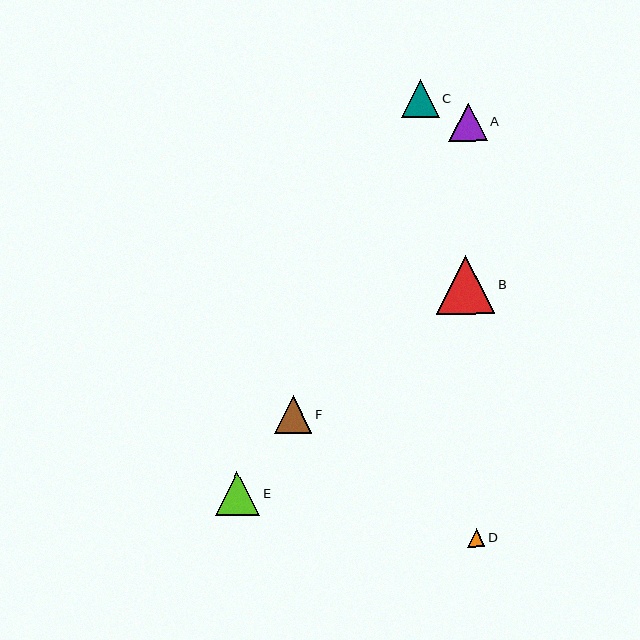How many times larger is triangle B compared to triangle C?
Triangle B is approximately 1.5 times the size of triangle C.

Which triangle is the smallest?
Triangle D is the smallest with a size of approximately 18 pixels.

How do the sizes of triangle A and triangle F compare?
Triangle A and triangle F are approximately the same size.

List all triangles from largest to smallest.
From largest to smallest: B, E, A, C, F, D.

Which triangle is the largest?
Triangle B is the largest with a size of approximately 58 pixels.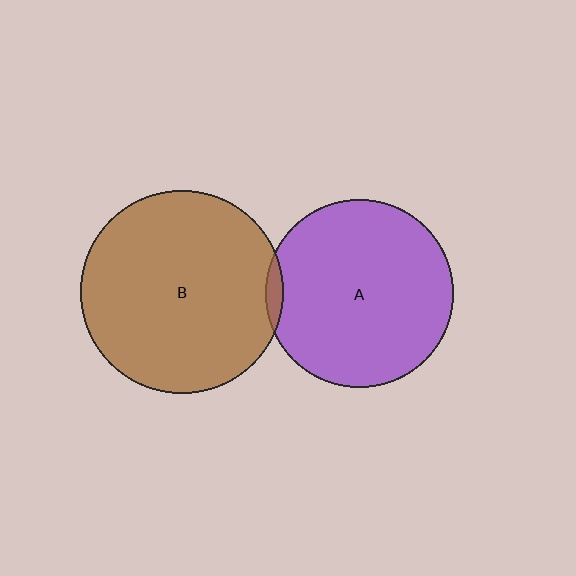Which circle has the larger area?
Circle B (brown).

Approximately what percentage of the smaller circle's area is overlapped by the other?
Approximately 5%.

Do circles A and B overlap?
Yes.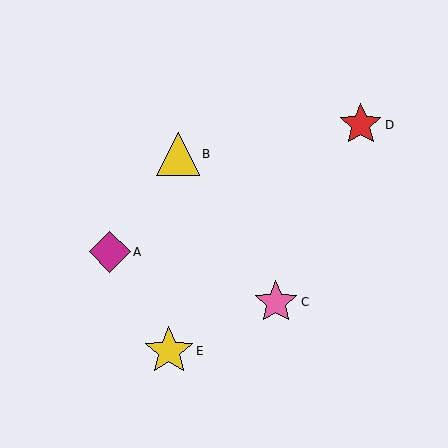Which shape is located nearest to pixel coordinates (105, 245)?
The magenta diamond (labeled A) at (110, 252) is nearest to that location.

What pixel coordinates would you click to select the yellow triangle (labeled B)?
Click at (178, 154) to select the yellow triangle B.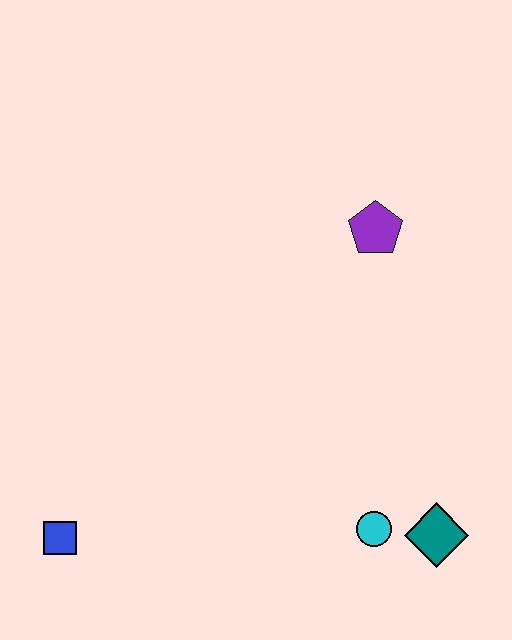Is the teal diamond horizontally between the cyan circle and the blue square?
No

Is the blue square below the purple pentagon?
Yes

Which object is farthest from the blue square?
The purple pentagon is farthest from the blue square.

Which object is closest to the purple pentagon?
The cyan circle is closest to the purple pentagon.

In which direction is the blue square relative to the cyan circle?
The blue square is to the left of the cyan circle.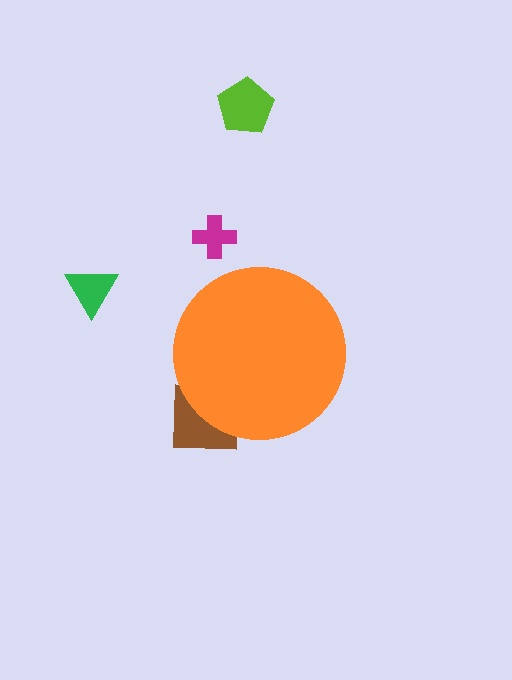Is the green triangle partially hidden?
No, the green triangle is fully visible.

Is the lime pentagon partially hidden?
No, the lime pentagon is fully visible.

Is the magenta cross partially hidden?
No, the magenta cross is fully visible.